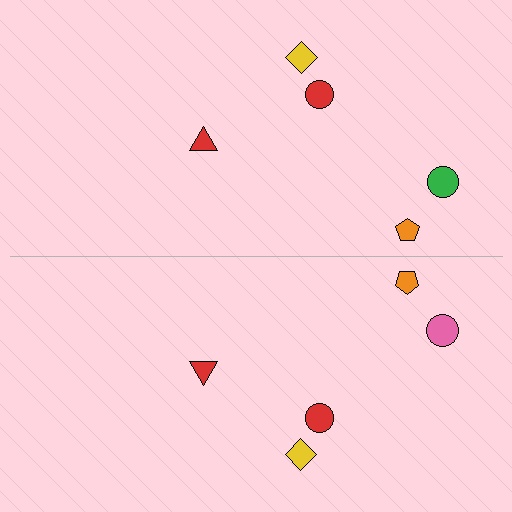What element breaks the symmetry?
The pink circle on the bottom side breaks the symmetry — its mirror counterpart is green.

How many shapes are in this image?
There are 10 shapes in this image.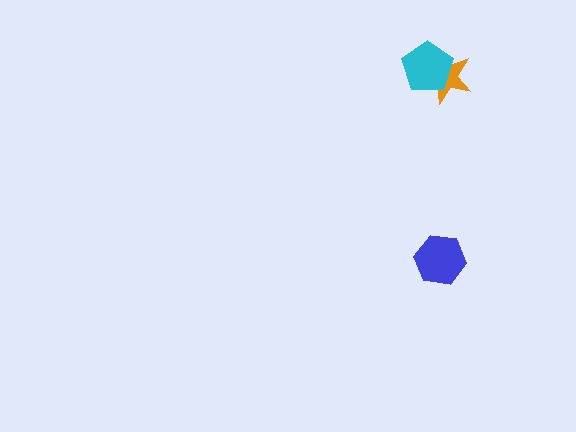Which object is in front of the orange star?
The cyan pentagon is in front of the orange star.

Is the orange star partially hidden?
Yes, it is partially covered by another shape.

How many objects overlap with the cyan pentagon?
1 object overlaps with the cyan pentagon.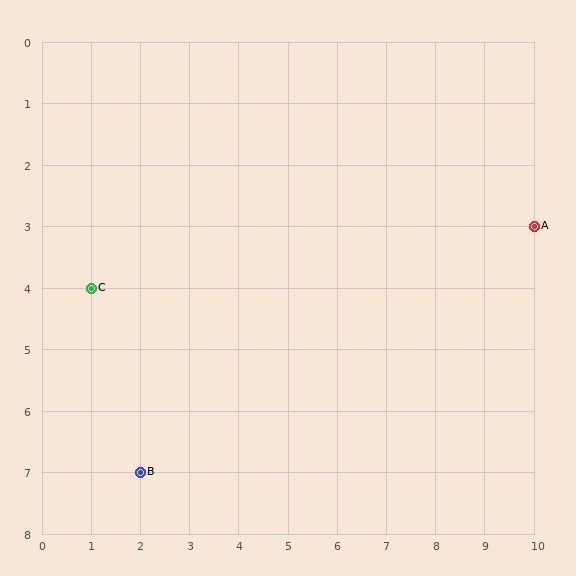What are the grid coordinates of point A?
Point A is at grid coordinates (10, 3).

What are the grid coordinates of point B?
Point B is at grid coordinates (2, 7).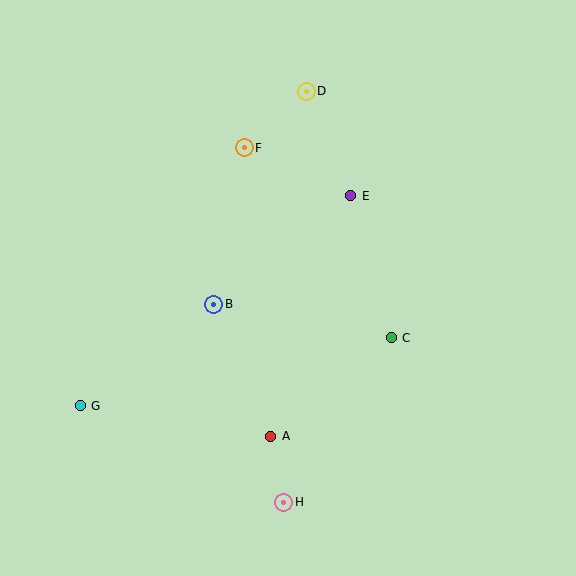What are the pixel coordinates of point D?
Point D is at (306, 91).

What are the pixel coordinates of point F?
Point F is at (244, 148).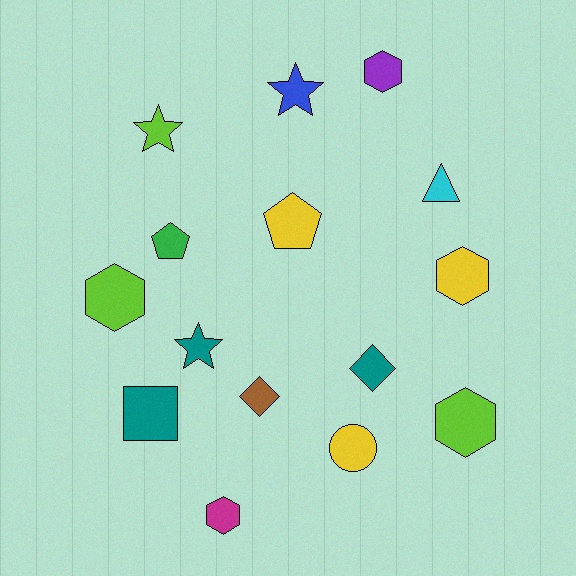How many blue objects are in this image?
There is 1 blue object.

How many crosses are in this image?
There are no crosses.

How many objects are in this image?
There are 15 objects.